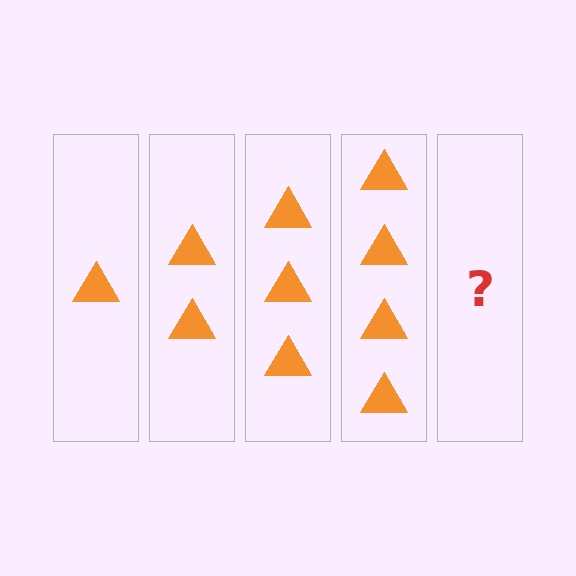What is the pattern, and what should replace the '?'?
The pattern is that each step adds one more triangle. The '?' should be 5 triangles.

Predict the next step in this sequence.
The next step is 5 triangles.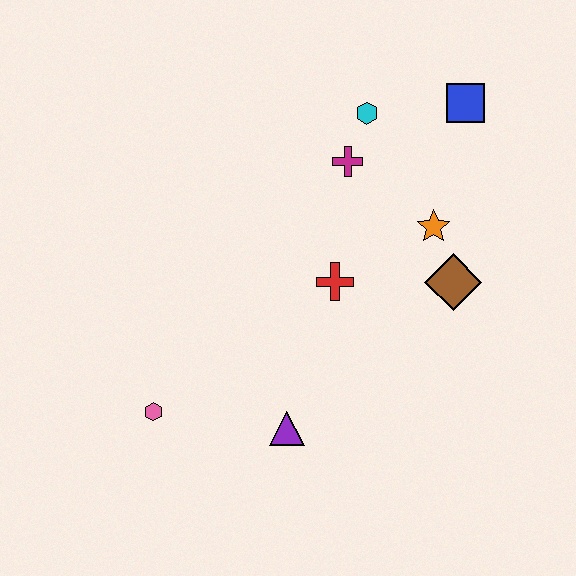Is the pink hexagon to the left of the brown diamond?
Yes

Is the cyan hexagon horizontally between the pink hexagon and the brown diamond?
Yes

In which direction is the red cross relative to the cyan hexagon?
The red cross is below the cyan hexagon.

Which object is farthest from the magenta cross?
The pink hexagon is farthest from the magenta cross.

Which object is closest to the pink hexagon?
The purple triangle is closest to the pink hexagon.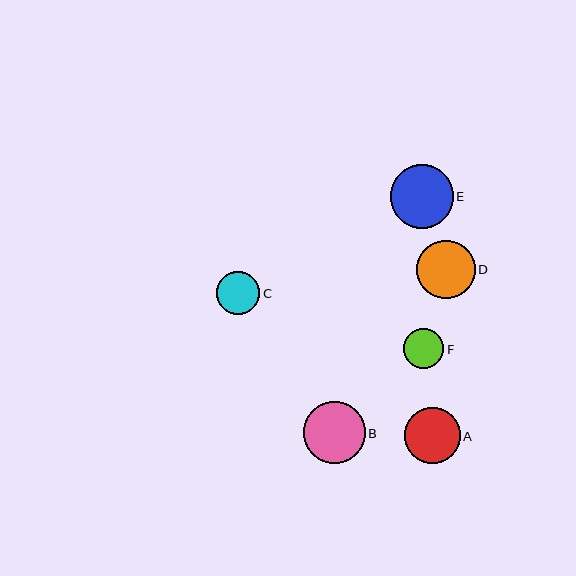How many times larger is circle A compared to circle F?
Circle A is approximately 1.4 times the size of circle F.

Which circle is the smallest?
Circle F is the smallest with a size of approximately 40 pixels.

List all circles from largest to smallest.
From largest to smallest: E, B, D, A, C, F.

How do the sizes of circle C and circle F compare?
Circle C and circle F are approximately the same size.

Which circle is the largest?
Circle E is the largest with a size of approximately 63 pixels.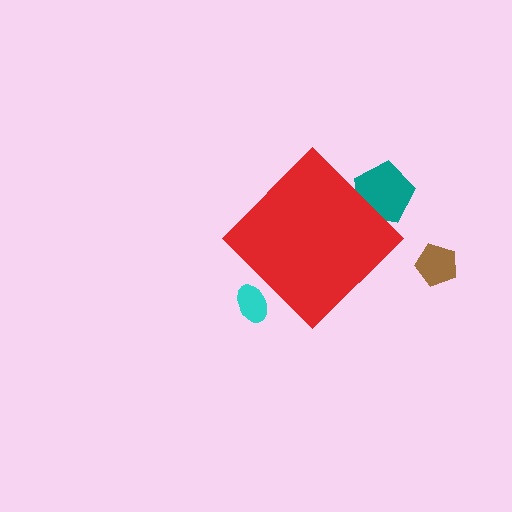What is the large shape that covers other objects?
A red diamond.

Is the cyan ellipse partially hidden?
Yes, the cyan ellipse is partially hidden behind the red diamond.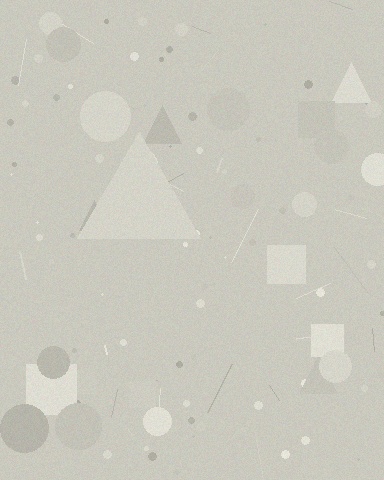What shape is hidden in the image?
A triangle is hidden in the image.